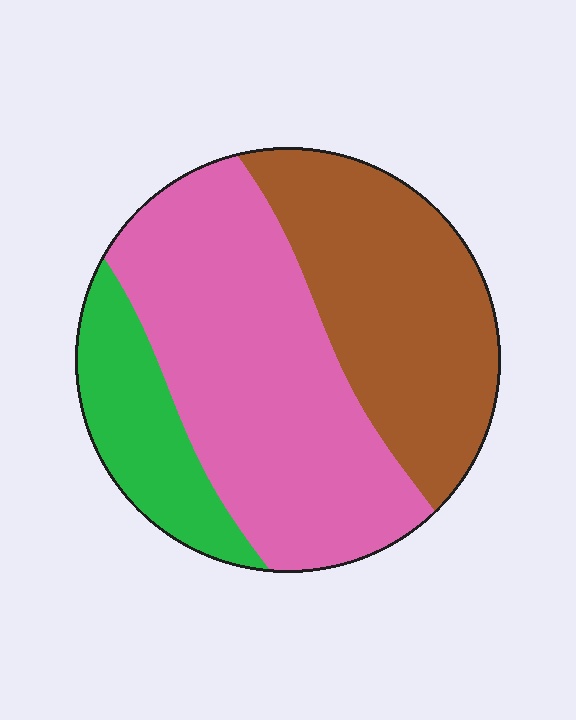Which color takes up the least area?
Green, at roughly 15%.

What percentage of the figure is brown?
Brown takes up about one third (1/3) of the figure.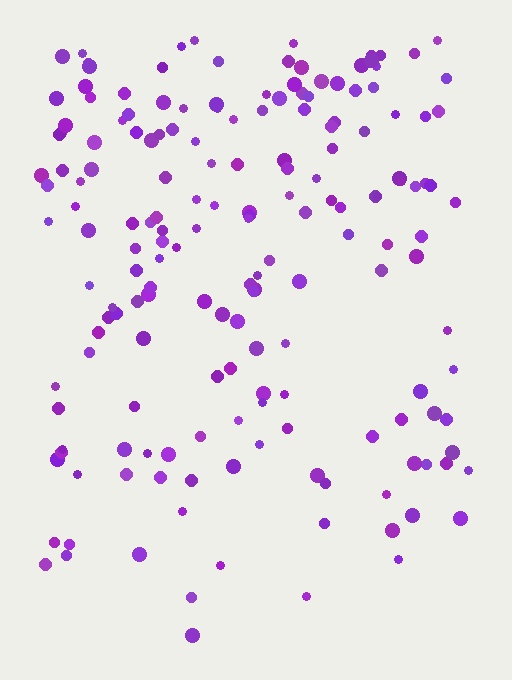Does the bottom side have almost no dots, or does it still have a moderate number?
Still a moderate number, just noticeably fewer than the top.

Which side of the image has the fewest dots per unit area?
The bottom.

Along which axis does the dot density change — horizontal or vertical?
Vertical.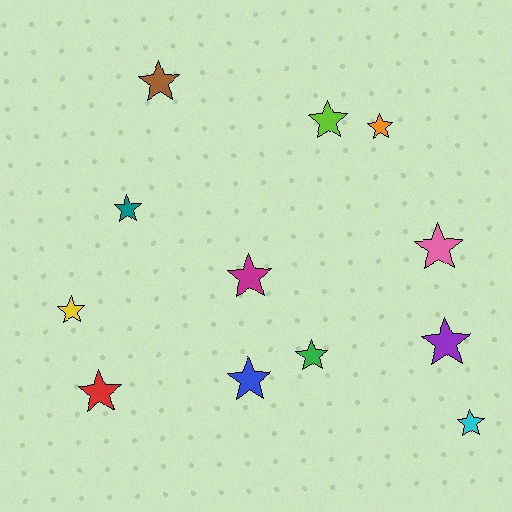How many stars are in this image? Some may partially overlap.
There are 12 stars.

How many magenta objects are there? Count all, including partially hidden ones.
There is 1 magenta object.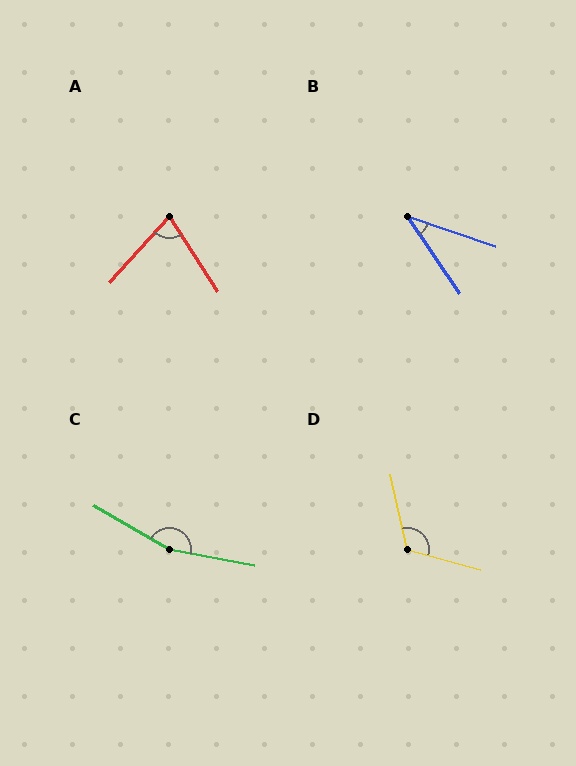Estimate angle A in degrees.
Approximately 75 degrees.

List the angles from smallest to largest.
B (37°), A (75°), D (117°), C (161°).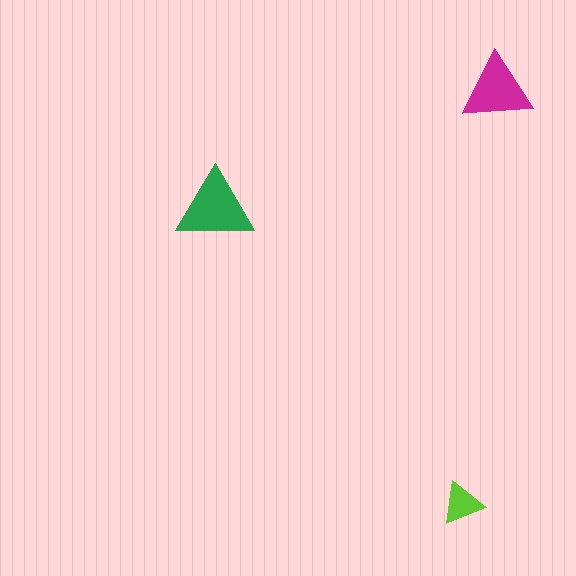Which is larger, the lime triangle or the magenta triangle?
The magenta one.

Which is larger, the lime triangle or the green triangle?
The green one.